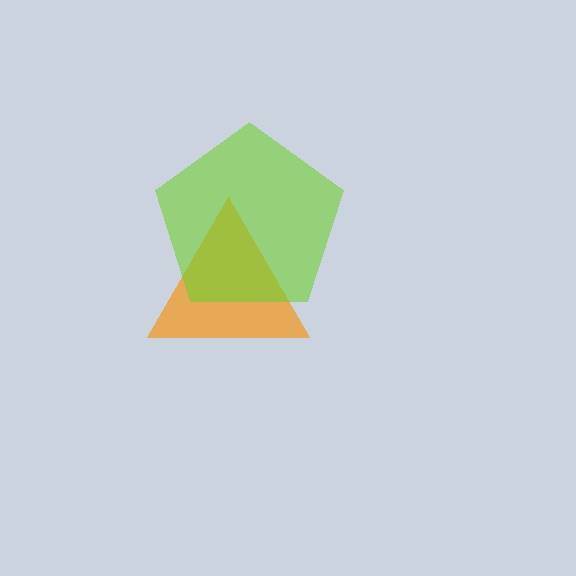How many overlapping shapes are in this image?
There are 2 overlapping shapes in the image.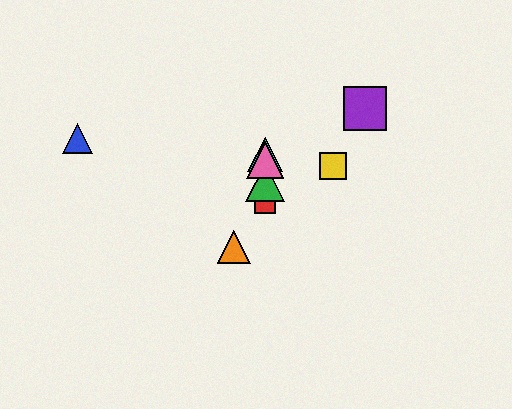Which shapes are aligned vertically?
The red square, the green triangle, the cyan triangle, the pink triangle are aligned vertically.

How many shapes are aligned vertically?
4 shapes (the red square, the green triangle, the cyan triangle, the pink triangle) are aligned vertically.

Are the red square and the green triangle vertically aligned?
Yes, both are at x≈265.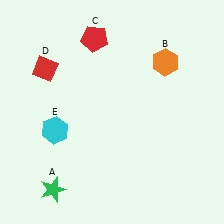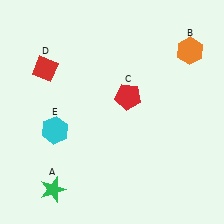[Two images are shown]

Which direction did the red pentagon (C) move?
The red pentagon (C) moved down.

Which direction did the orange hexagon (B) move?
The orange hexagon (B) moved right.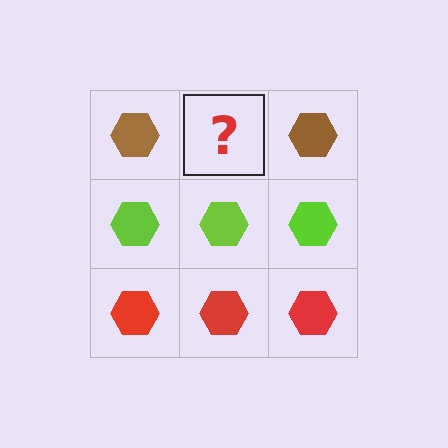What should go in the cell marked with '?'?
The missing cell should contain a brown hexagon.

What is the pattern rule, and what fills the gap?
The rule is that each row has a consistent color. The gap should be filled with a brown hexagon.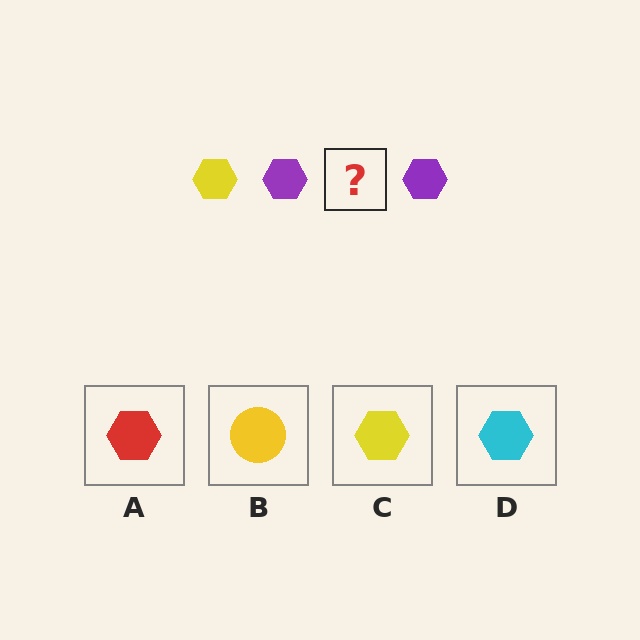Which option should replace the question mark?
Option C.